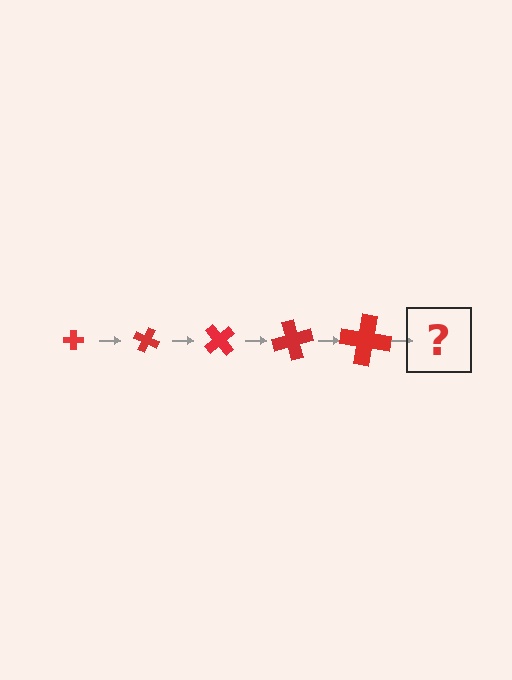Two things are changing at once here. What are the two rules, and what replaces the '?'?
The two rules are that the cross grows larger each step and it rotates 25 degrees each step. The '?' should be a cross, larger than the previous one and rotated 125 degrees from the start.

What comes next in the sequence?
The next element should be a cross, larger than the previous one and rotated 125 degrees from the start.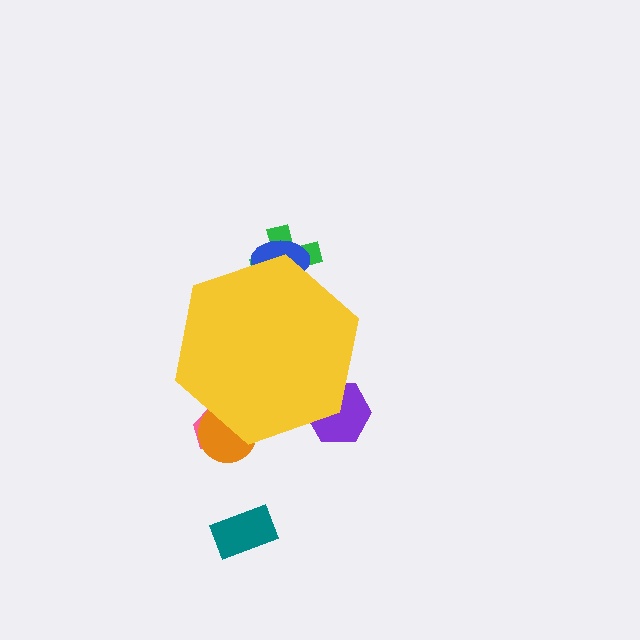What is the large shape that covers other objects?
A yellow hexagon.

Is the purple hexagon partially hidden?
Yes, the purple hexagon is partially hidden behind the yellow hexagon.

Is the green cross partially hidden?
Yes, the green cross is partially hidden behind the yellow hexagon.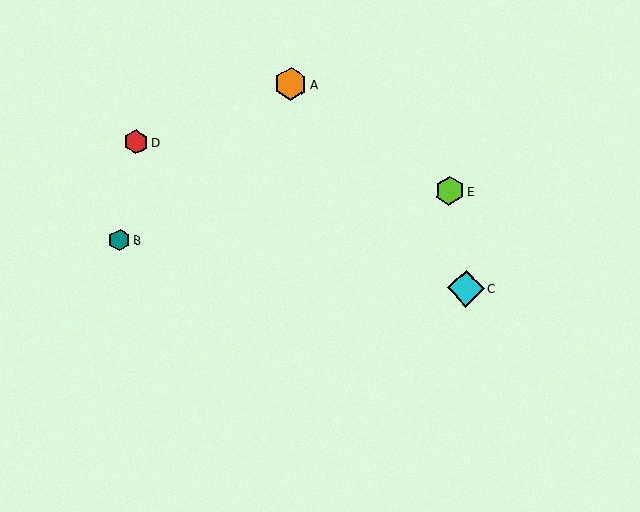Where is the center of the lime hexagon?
The center of the lime hexagon is at (449, 191).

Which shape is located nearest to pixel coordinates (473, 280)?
The cyan diamond (labeled C) at (466, 288) is nearest to that location.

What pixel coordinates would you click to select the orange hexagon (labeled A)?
Click at (291, 84) to select the orange hexagon A.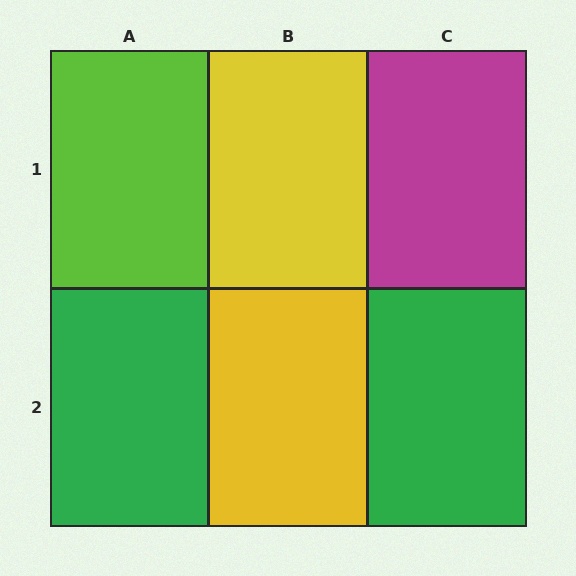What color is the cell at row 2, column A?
Green.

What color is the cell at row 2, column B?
Yellow.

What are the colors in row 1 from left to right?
Lime, yellow, magenta.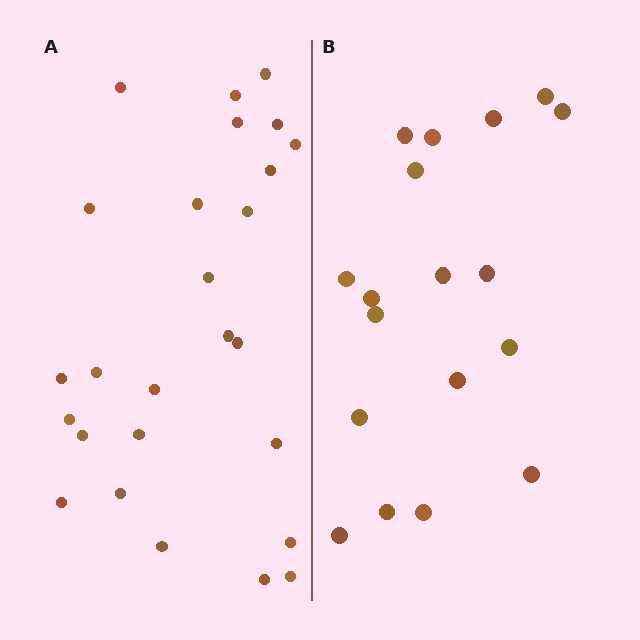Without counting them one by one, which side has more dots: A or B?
Region A (the left region) has more dots.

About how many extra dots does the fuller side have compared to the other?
Region A has roughly 8 or so more dots than region B.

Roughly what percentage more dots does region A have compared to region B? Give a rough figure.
About 45% more.